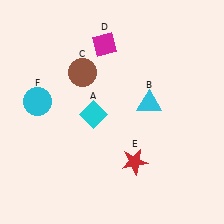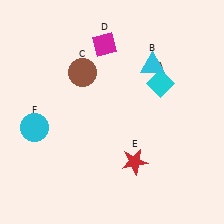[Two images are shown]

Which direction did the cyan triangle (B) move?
The cyan triangle (B) moved up.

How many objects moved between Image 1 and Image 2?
3 objects moved between the two images.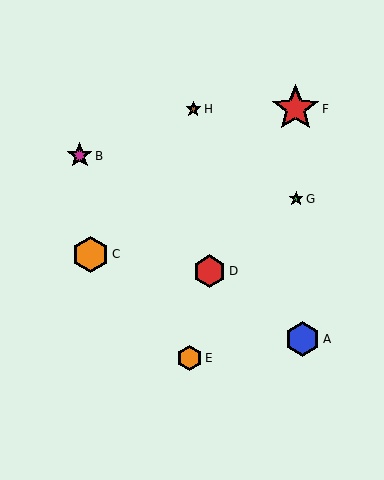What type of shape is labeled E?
Shape E is an orange hexagon.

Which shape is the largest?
The red star (labeled F) is the largest.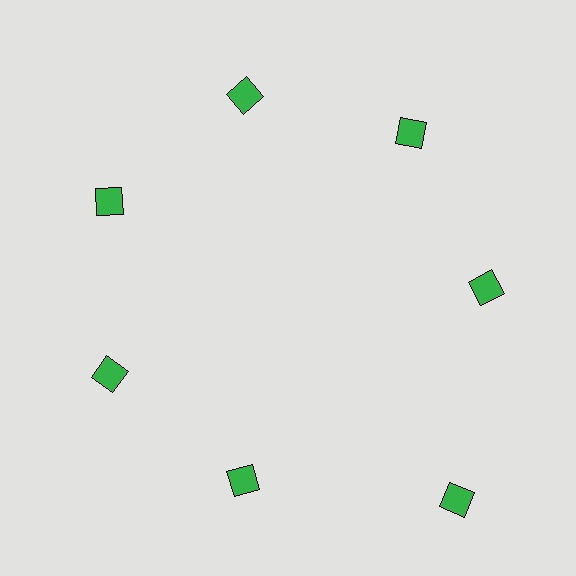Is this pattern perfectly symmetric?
No. The 7 green diamonds are arranged in a ring, but one element near the 5 o'clock position is pushed outward from the center, breaking the 7-fold rotational symmetry.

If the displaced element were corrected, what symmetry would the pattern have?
It would have 7-fold rotational symmetry — the pattern would map onto itself every 51 degrees.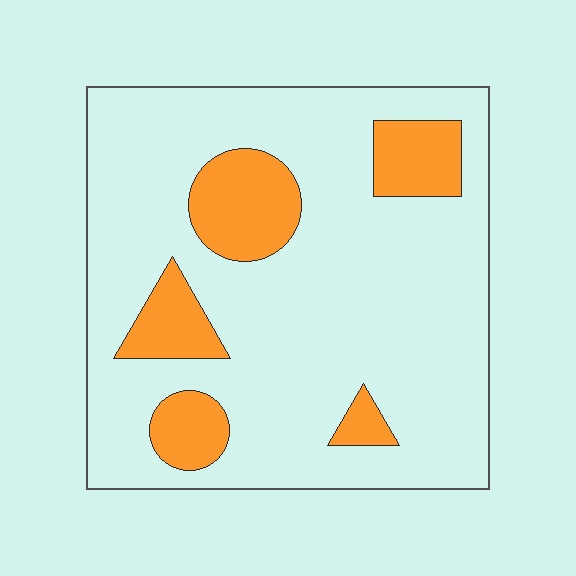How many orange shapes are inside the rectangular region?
5.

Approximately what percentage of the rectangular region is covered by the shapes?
Approximately 20%.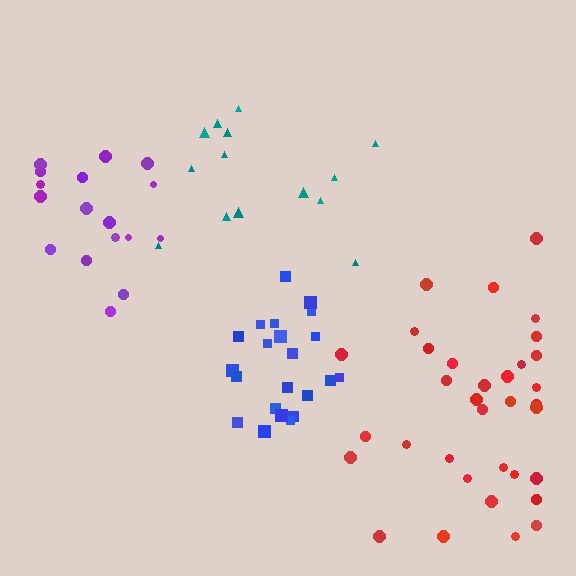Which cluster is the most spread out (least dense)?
Teal.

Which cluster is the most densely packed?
Blue.